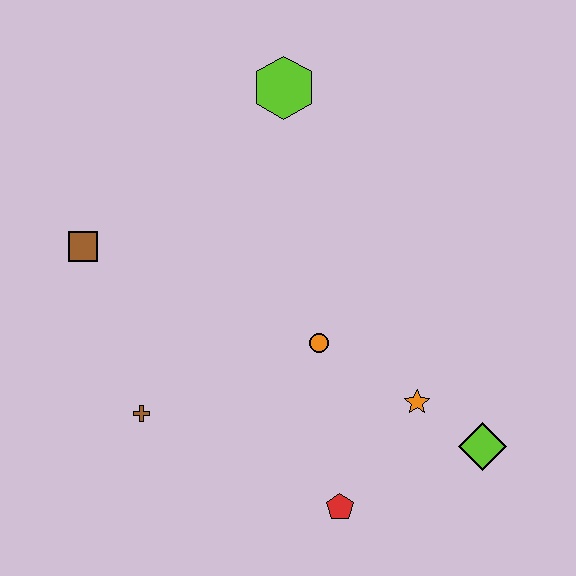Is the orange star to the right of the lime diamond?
No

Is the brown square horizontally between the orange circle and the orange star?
No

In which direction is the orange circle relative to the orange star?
The orange circle is to the left of the orange star.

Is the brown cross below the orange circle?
Yes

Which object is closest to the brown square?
The brown cross is closest to the brown square.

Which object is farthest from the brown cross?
The lime hexagon is farthest from the brown cross.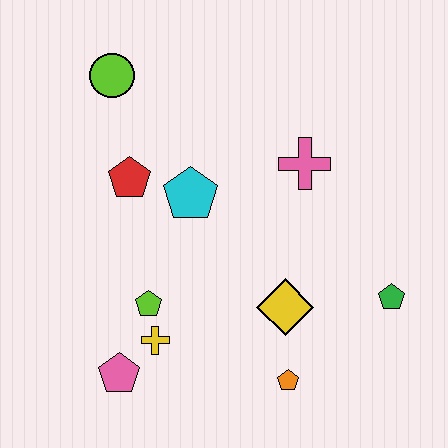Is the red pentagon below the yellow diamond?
No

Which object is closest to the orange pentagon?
The yellow diamond is closest to the orange pentagon.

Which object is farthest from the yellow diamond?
The lime circle is farthest from the yellow diamond.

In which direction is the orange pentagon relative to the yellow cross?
The orange pentagon is to the right of the yellow cross.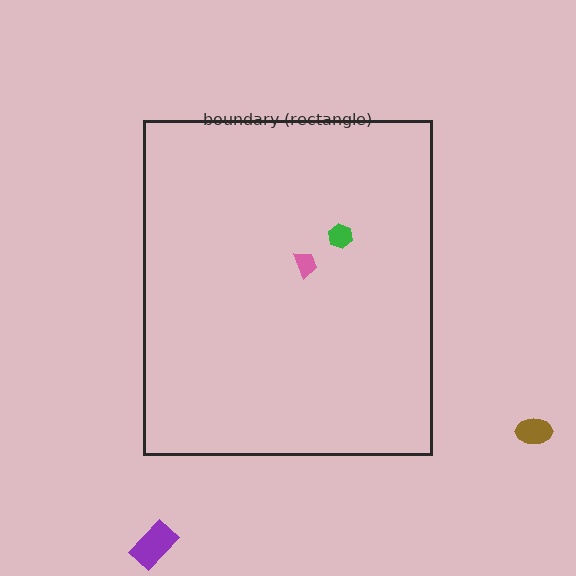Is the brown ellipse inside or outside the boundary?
Outside.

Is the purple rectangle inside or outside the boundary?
Outside.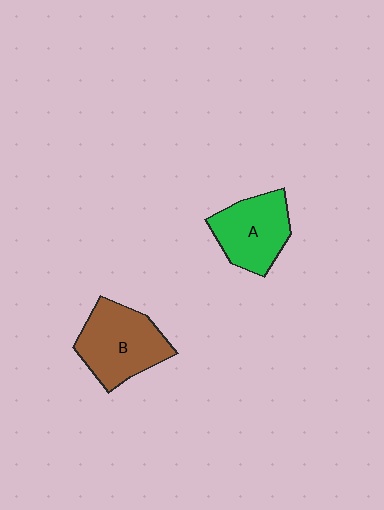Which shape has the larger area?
Shape B (brown).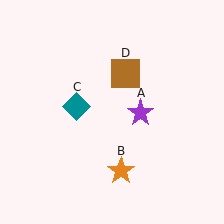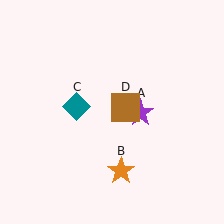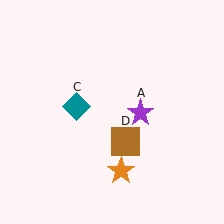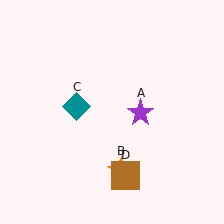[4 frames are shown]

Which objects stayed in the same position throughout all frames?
Purple star (object A) and orange star (object B) and teal diamond (object C) remained stationary.